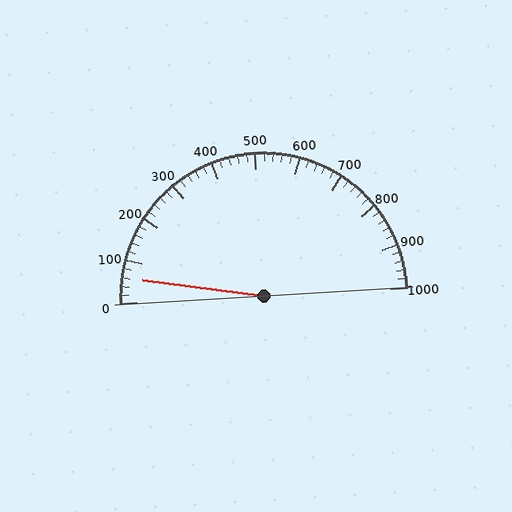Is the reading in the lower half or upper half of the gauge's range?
The reading is in the lower half of the range (0 to 1000).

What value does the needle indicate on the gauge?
The needle indicates approximately 60.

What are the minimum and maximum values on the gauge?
The gauge ranges from 0 to 1000.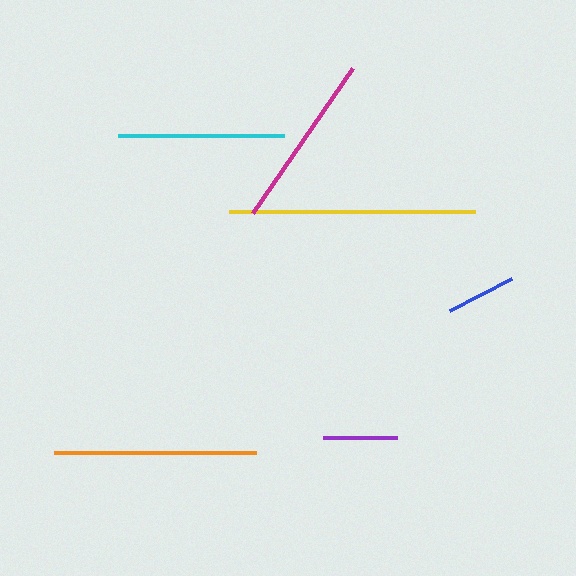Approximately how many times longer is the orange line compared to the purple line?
The orange line is approximately 2.7 times the length of the purple line.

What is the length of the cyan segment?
The cyan segment is approximately 166 pixels long.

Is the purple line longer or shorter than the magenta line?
The magenta line is longer than the purple line.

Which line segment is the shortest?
The blue line is the shortest at approximately 70 pixels.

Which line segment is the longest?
The yellow line is the longest at approximately 247 pixels.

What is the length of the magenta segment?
The magenta segment is approximately 176 pixels long.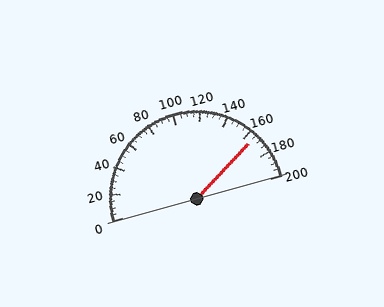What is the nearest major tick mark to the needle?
The nearest major tick mark is 160.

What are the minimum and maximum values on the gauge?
The gauge ranges from 0 to 200.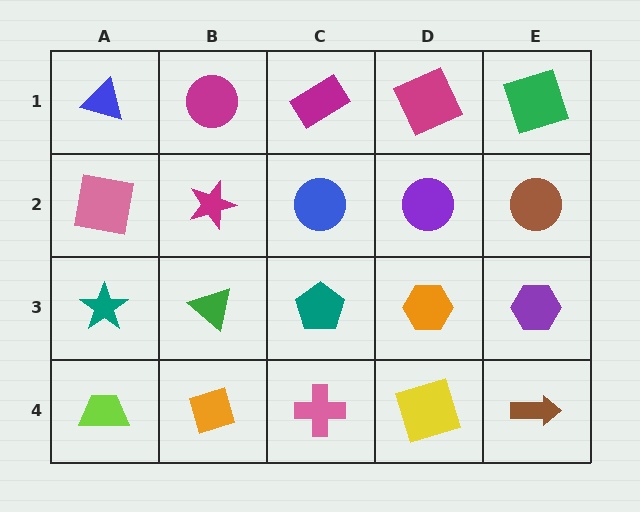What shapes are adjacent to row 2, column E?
A green square (row 1, column E), a purple hexagon (row 3, column E), a purple circle (row 2, column D).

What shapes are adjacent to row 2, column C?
A magenta rectangle (row 1, column C), a teal pentagon (row 3, column C), a magenta star (row 2, column B), a purple circle (row 2, column D).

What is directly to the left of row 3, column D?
A teal pentagon.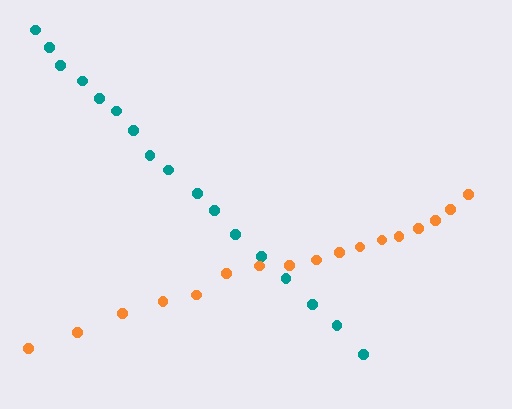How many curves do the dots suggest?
There are 2 distinct paths.